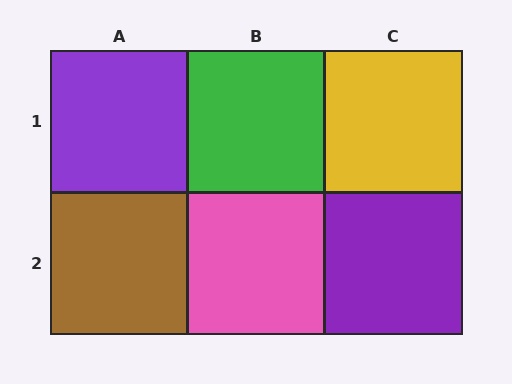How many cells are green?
1 cell is green.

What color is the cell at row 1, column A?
Purple.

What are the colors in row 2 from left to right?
Brown, pink, purple.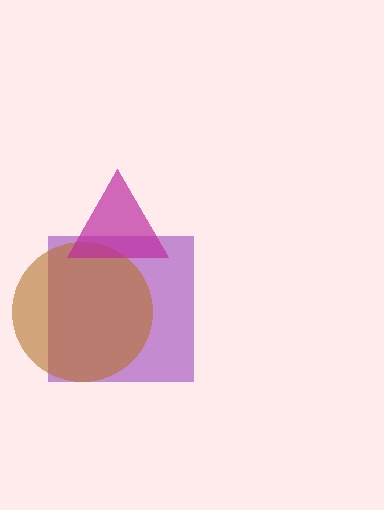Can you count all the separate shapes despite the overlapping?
Yes, there are 3 separate shapes.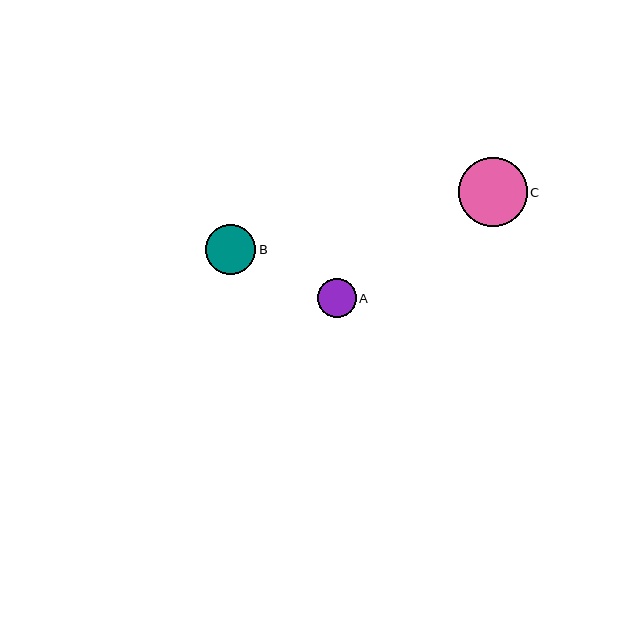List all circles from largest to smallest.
From largest to smallest: C, B, A.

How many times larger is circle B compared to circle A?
Circle B is approximately 1.3 times the size of circle A.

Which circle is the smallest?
Circle A is the smallest with a size of approximately 39 pixels.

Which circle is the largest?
Circle C is the largest with a size of approximately 69 pixels.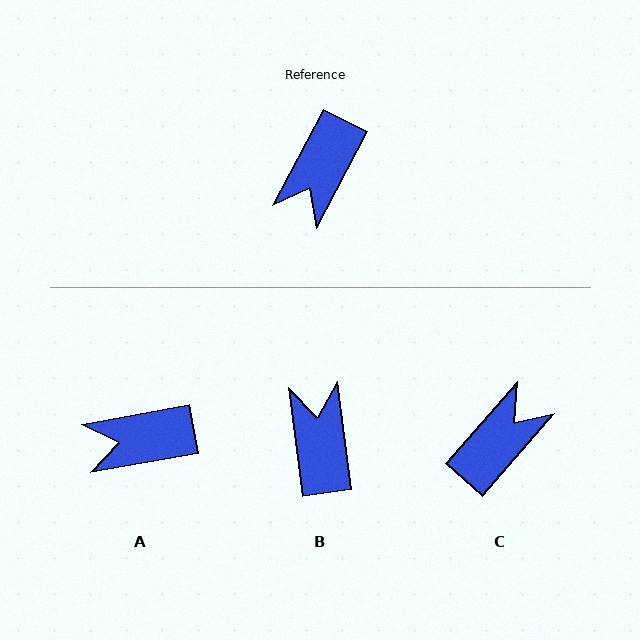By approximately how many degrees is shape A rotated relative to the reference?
Approximately 52 degrees clockwise.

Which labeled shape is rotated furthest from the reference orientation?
C, about 167 degrees away.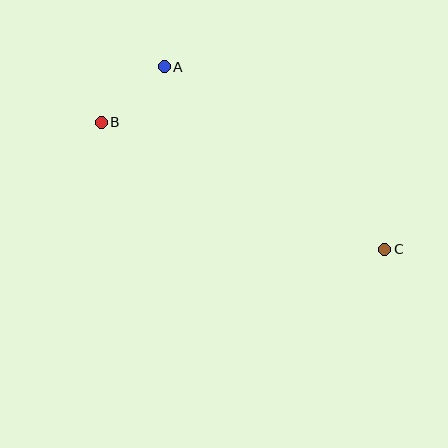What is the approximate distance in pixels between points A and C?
The distance between A and C is approximately 286 pixels.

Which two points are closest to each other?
Points A and B are closest to each other.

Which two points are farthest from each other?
Points B and C are farthest from each other.